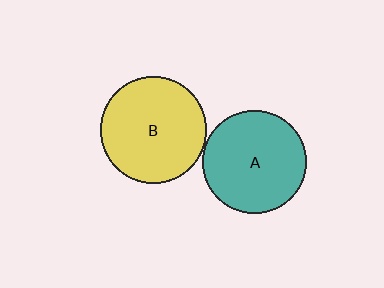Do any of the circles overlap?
No, none of the circles overlap.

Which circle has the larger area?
Circle B (yellow).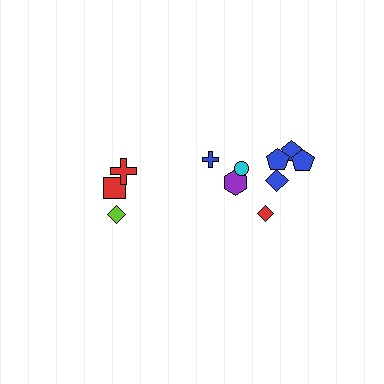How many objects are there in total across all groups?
There are 11 objects.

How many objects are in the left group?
There are 3 objects.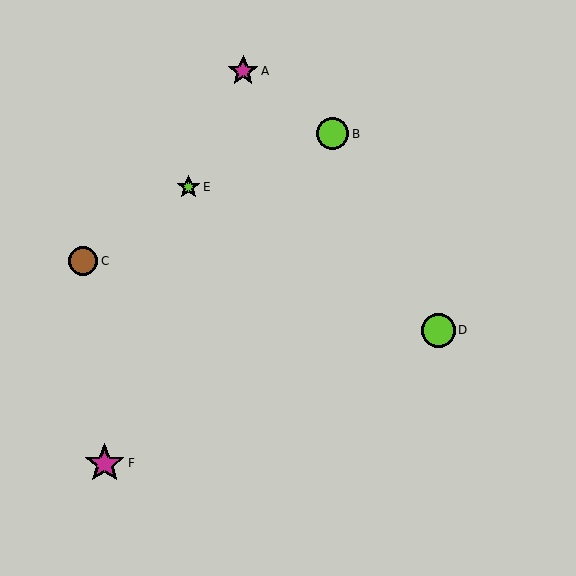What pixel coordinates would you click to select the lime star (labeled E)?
Click at (189, 187) to select the lime star E.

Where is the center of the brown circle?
The center of the brown circle is at (83, 261).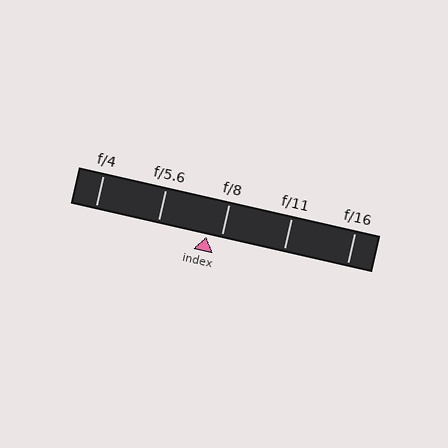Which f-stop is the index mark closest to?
The index mark is closest to f/8.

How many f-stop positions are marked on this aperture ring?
There are 5 f-stop positions marked.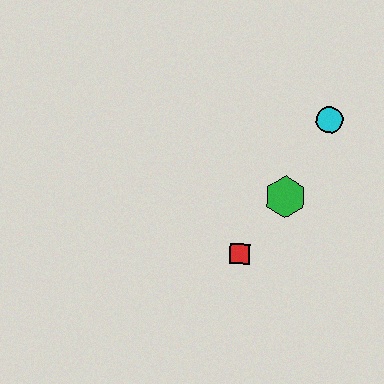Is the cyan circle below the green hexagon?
No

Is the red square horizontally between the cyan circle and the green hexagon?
No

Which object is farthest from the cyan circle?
The red square is farthest from the cyan circle.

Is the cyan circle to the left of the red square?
No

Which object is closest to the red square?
The green hexagon is closest to the red square.